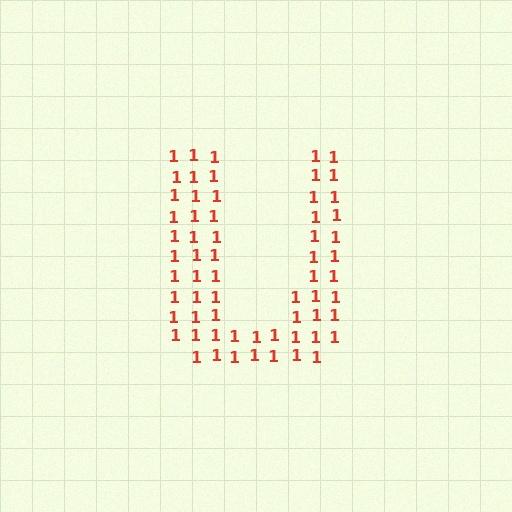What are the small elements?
The small elements are digit 1's.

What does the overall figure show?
The overall figure shows the letter U.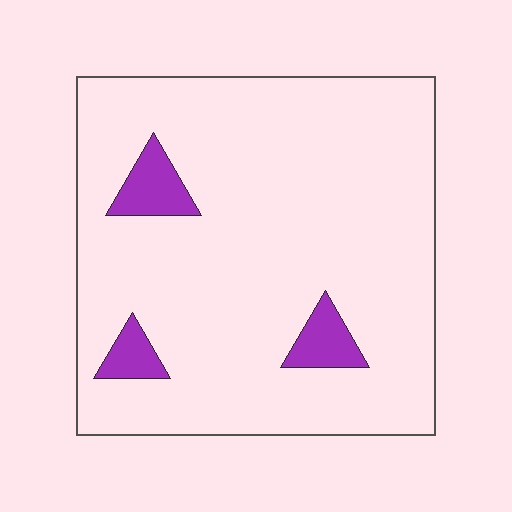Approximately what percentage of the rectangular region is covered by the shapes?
Approximately 10%.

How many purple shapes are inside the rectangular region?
3.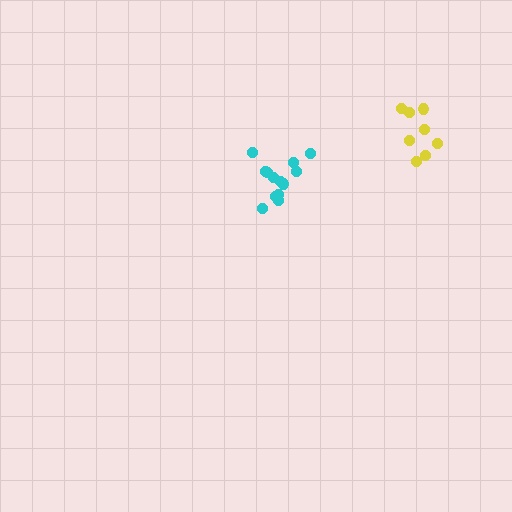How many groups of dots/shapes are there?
There are 2 groups.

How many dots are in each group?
Group 1: 13 dots, Group 2: 8 dots (21 total).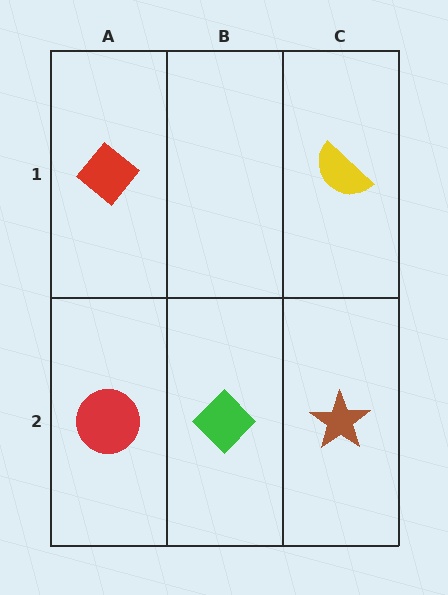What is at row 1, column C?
A yellow semicircle.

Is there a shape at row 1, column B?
No, that cell is empty.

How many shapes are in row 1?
2 shapes.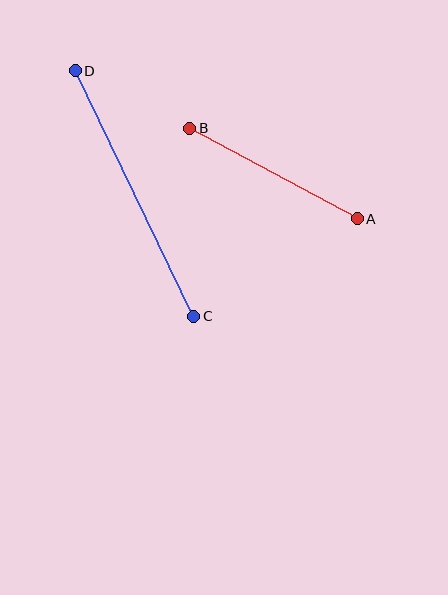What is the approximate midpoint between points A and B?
The midpoint is at approximately (274, 174) pixels.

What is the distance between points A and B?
The distance is approximately 190 pixels.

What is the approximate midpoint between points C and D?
The midpoint is at approximately (135, 194) pixels.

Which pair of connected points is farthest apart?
Points C and D are farthest apart.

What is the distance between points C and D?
The distance is approximately 273 pixels.